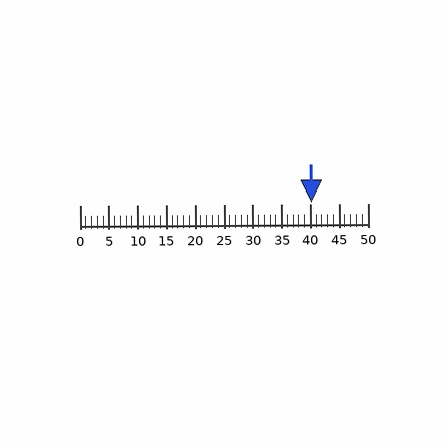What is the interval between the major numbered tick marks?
The major tick marks are spaced 5 units apart.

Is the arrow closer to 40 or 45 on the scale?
The arrow is closer to 40.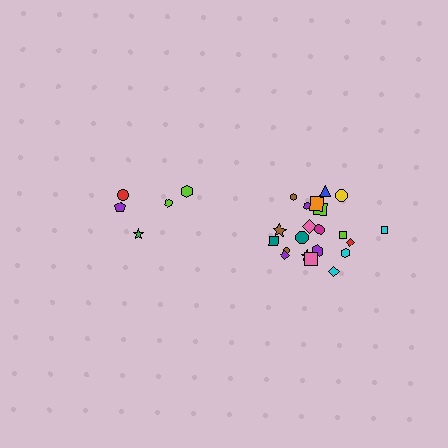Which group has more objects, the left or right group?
The right group.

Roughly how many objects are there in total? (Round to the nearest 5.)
Roughly 25 objects in total.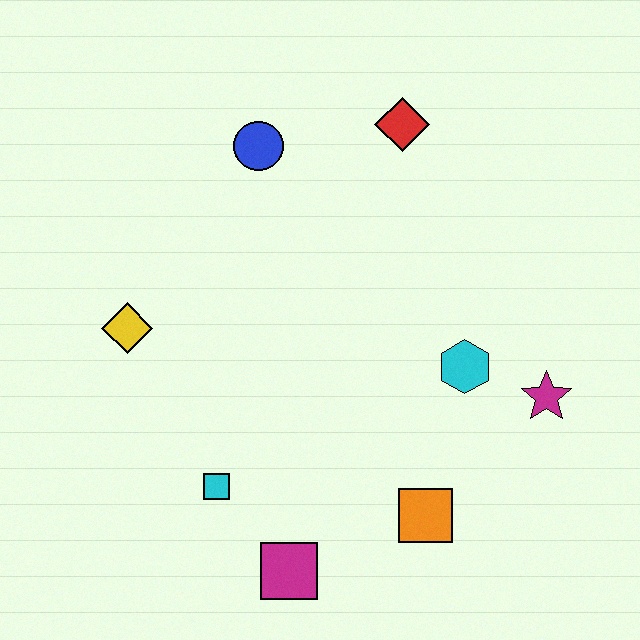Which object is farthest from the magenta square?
The red diamond is farthest from the magenta square.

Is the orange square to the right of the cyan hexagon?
No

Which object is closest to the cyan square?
The magenta square is closest to the cyan square.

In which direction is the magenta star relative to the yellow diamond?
The magenta star is to the right of the yellow diamond.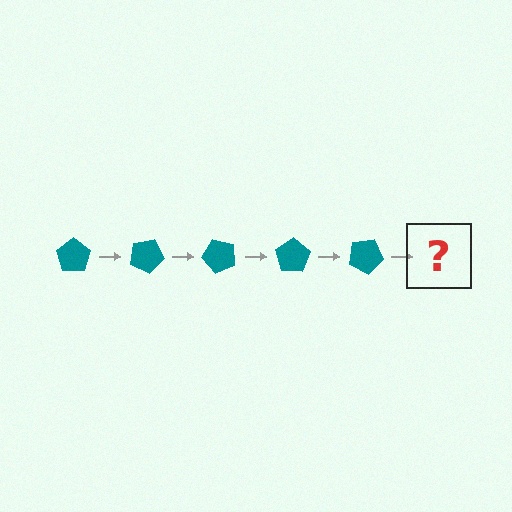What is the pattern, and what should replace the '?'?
The pattern is that the pentagon rotates 25 degrees each step. The '?' should be a teal pentagon rotated 125 degrees.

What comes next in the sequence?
The next element should be a teal pentagon rotated 125 degrees.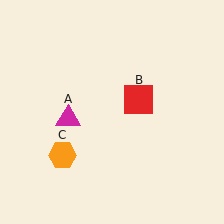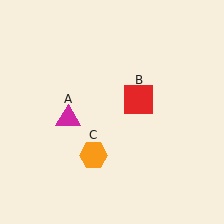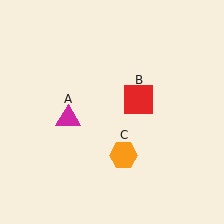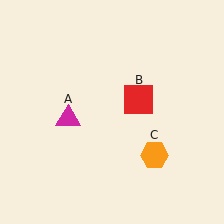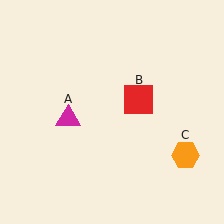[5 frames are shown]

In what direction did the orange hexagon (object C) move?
The orange hexagon (object C) moved right.